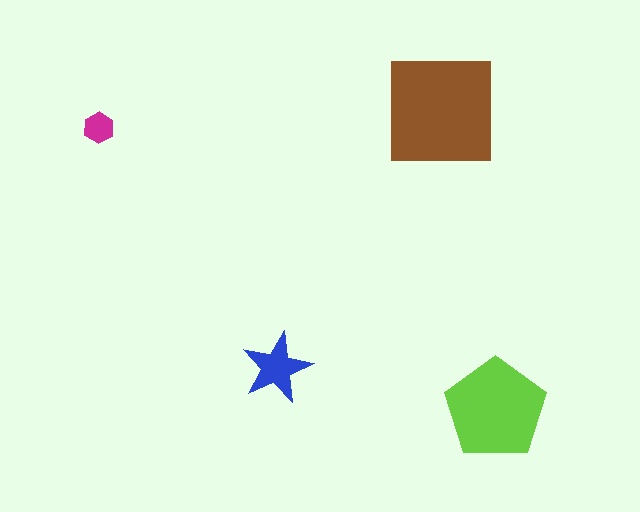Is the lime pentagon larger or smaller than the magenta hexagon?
Larger.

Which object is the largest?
The brown square.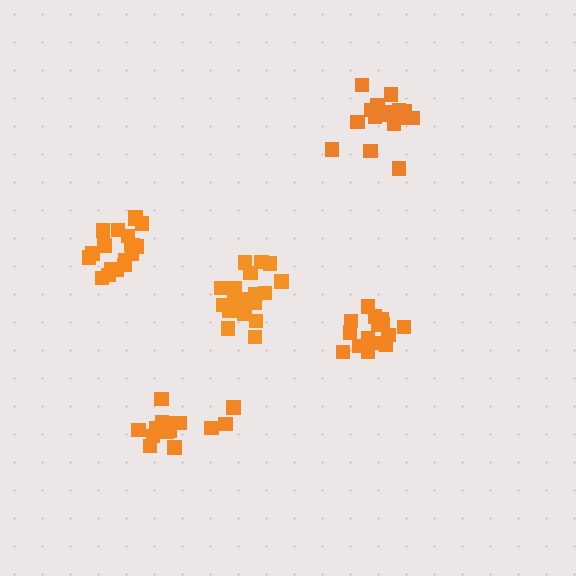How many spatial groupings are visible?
There are 5 spatial groupings.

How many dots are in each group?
Group 1: 19 dots, Group 2: 15 dots, Group 3: 14 dots, Group 4: 17 dots, Group 5: 20 dots (85 total).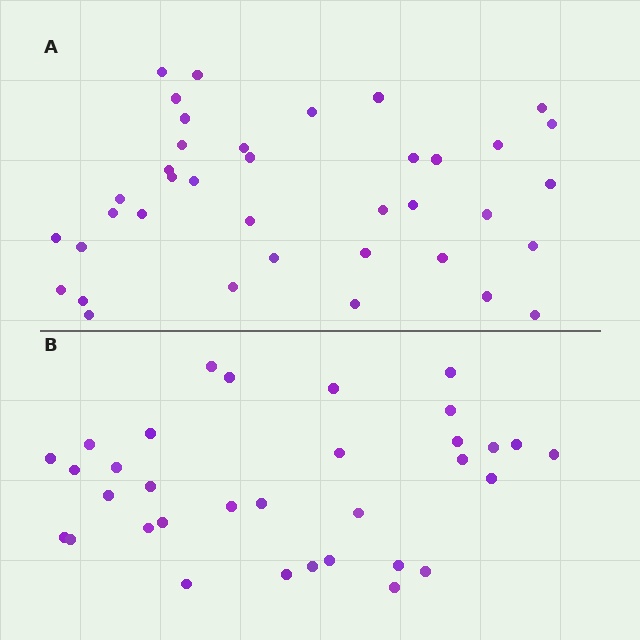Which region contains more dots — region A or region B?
Region A (the top region) has more dots.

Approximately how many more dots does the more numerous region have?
Region A has about 5 more dots than region B.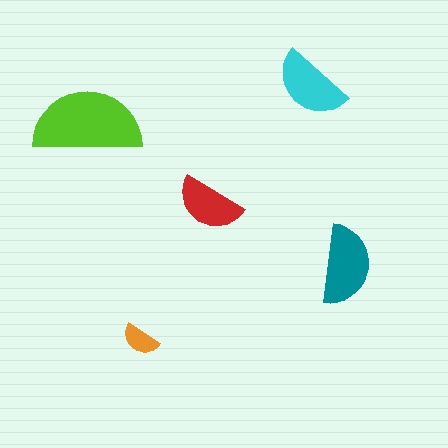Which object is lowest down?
The orange semicircle is bottommost.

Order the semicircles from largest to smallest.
the lime one, the teal one, the cyan one, the red one, the orange one.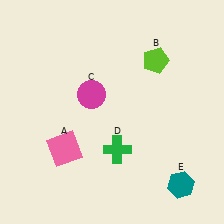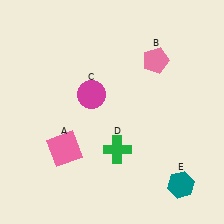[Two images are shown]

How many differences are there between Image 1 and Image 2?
There is 1 difference between the two images.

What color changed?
The pentagon (B) changed from lime in Image 1 to pink in Image 2.